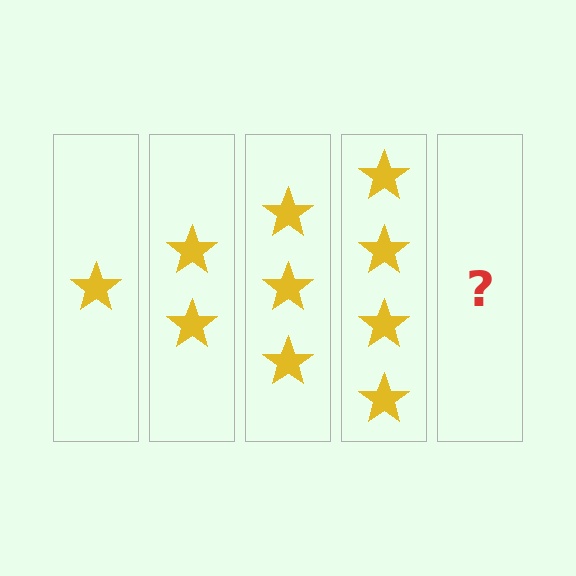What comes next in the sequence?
The next element should be 5 stars.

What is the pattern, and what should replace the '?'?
The pattern is that each step adds one more star. The '?' should be 5 stars.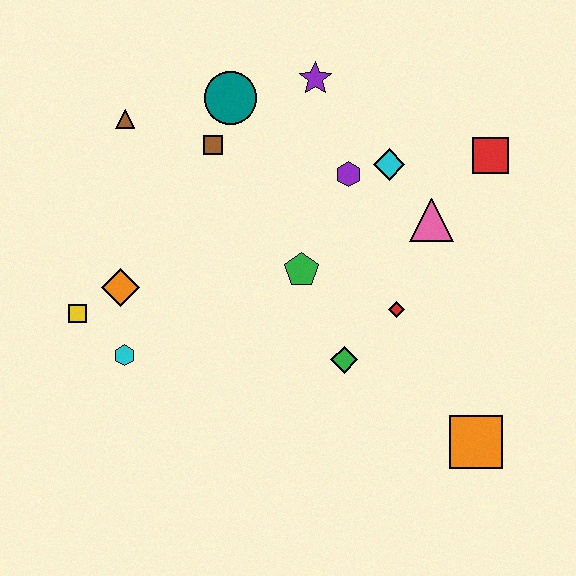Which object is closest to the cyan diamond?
The purple hexagon is closest to the cyan diamond.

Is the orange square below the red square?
Yes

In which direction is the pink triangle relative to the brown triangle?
The pink triangle is to the right of the brown triangle.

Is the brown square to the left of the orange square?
Yes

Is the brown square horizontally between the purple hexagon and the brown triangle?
Yes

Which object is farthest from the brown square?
The orange square is farthest from the brown square.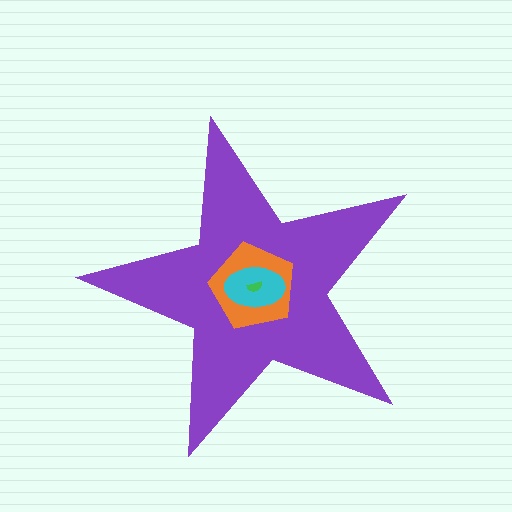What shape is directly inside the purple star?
The orange pentagon.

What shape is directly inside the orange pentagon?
The cyan ellipse.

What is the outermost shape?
The purple star.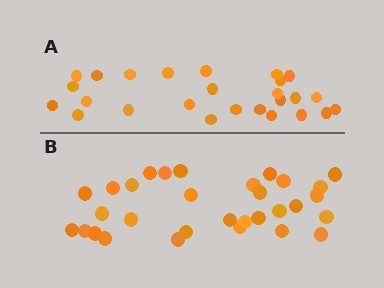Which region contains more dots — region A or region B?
Region B (the bottom region) has more dots.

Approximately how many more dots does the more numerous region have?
Region B has about 5 more dots than region A.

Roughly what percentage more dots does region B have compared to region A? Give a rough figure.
About 20% more.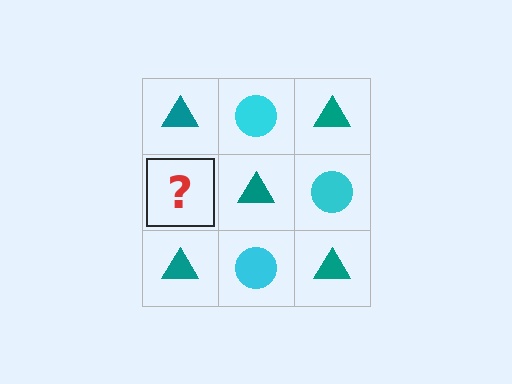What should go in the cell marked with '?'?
The missing cell should contain a cyan circle.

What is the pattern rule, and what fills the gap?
The rule is that it alternates teal triangle and cyan circle in a checkerboard pattern. The gap should be filled with a cyan circle.